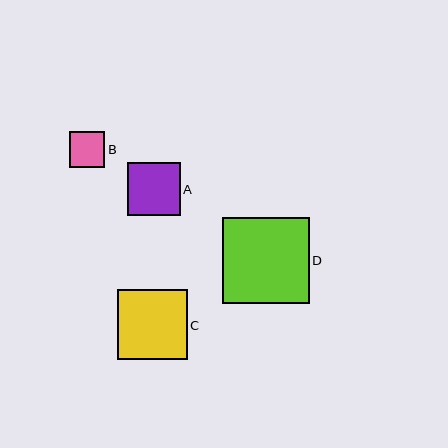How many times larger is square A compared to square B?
Square A is approximately 1.5 times the size of square B.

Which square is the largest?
Square D is the largest with a size of approximately 86 pixels.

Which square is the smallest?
Square B is the smallest with a size of approximately 36 pixels.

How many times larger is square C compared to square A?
Square C is approximately 1.3 times the size of square A.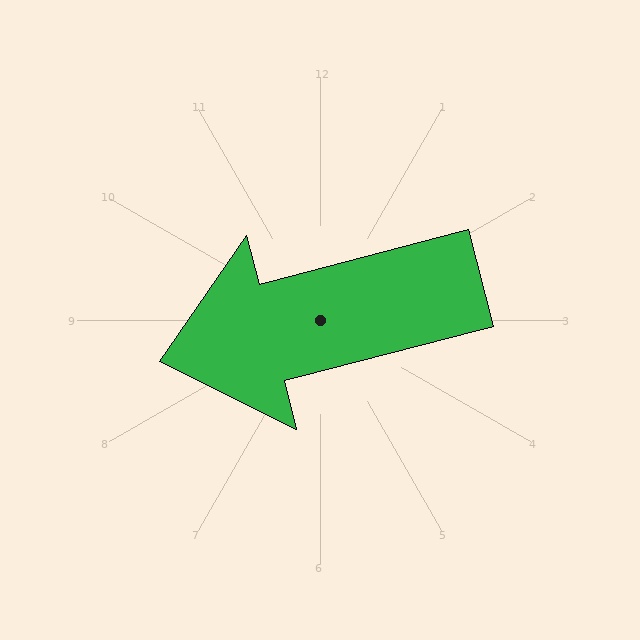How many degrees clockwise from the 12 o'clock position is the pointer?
Approximately 255 degrees.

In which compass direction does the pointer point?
West.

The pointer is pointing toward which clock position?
Roughly 9 o'clock.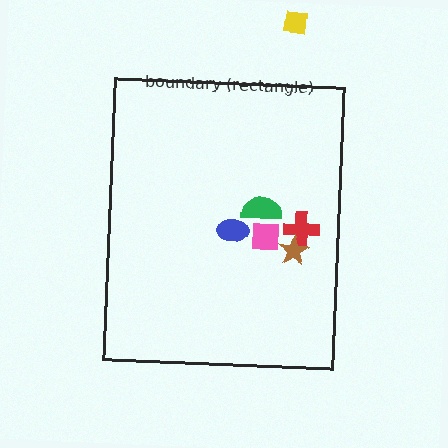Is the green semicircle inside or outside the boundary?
Inside.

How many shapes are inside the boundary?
5 inside, 1 outside.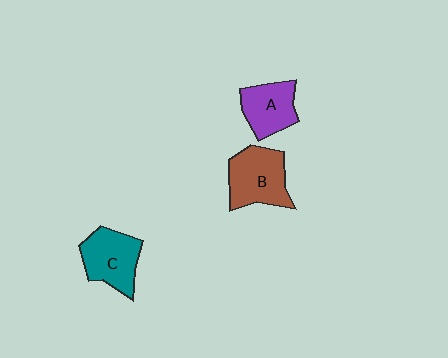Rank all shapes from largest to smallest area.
From largest to smallest: B (brown), C (teal), A (purple).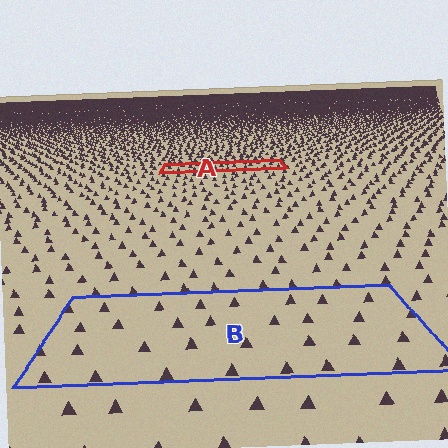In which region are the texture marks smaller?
The texture marks are smaller in region A, because it is farther away.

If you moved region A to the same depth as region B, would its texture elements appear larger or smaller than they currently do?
They would appear larger. At a closer depth, the same texture elements are projected at a bigger on-screen size.